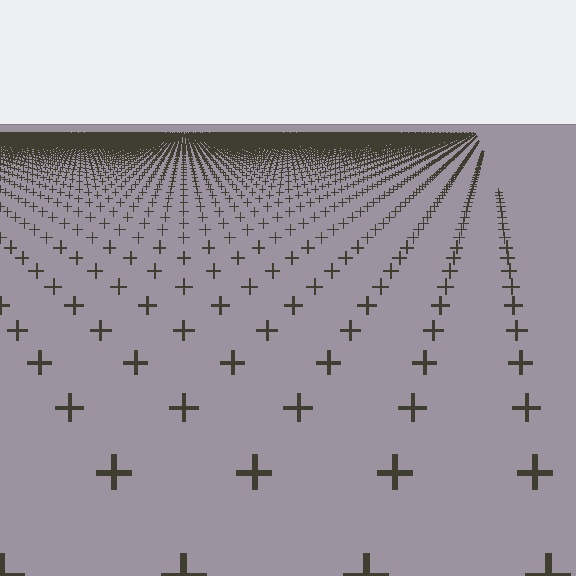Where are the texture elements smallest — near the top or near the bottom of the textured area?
Near the top.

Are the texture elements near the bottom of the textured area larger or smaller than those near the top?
Larger. Near the bottom, elements are closer to the viewer and appear at a bigger on-screen size.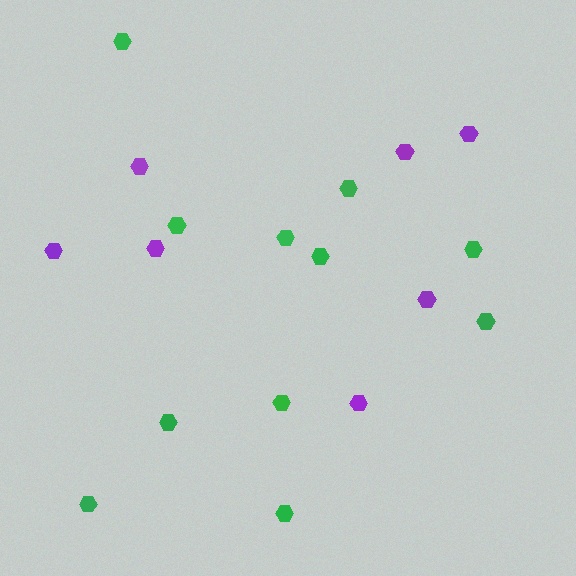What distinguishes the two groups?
There are 2 groups: one group of green hexagons (11) and one group of purple hexagons (7).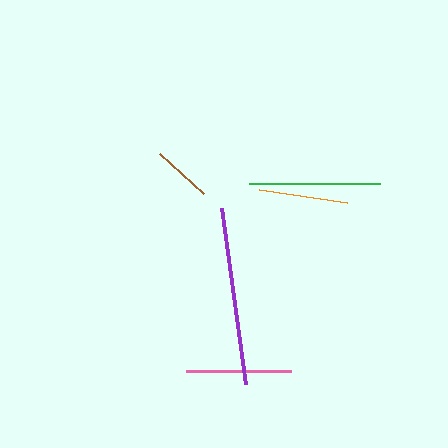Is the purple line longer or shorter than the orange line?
The purple line is longer than the orange line.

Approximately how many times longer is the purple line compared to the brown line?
The purple line is approximately 3.0 times the length of the brown line.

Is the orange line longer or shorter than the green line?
The green line is longer than the orange line.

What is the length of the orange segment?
The orange segment is approximately 88 pixels long.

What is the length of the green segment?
The green segment is approximately 131 pixels long.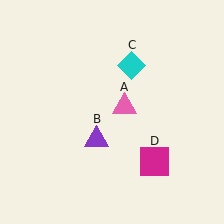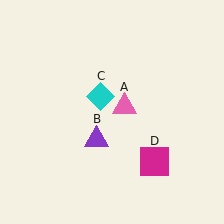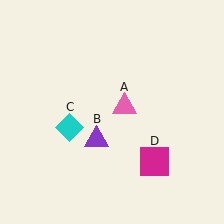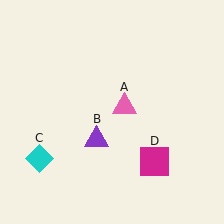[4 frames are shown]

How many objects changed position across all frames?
1 object changed position: cyan diamond (object C).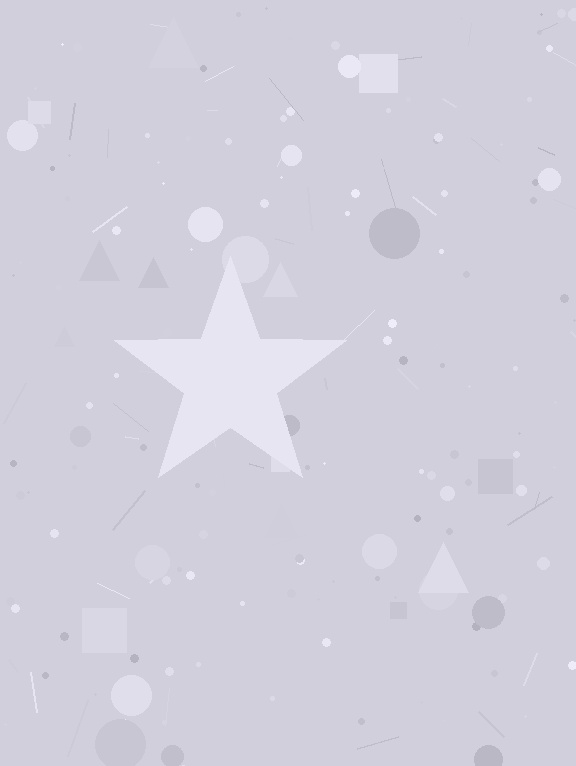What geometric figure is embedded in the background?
A star is embedded in the background.